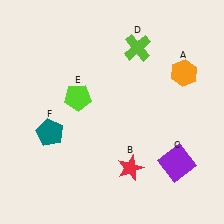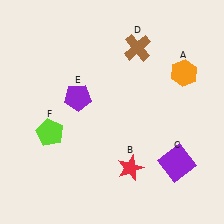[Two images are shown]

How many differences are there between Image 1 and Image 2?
There are 3 differences between the two images.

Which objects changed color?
D changed from lime to brown. E changed from lime to purple. F changed from teal to lime.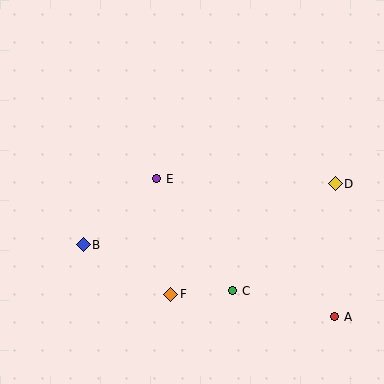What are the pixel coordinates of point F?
Point F is at (171, 294).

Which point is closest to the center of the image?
Point E at (157, 179) is closest to the center.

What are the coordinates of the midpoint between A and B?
The midpoint between A and B is at (209, 281).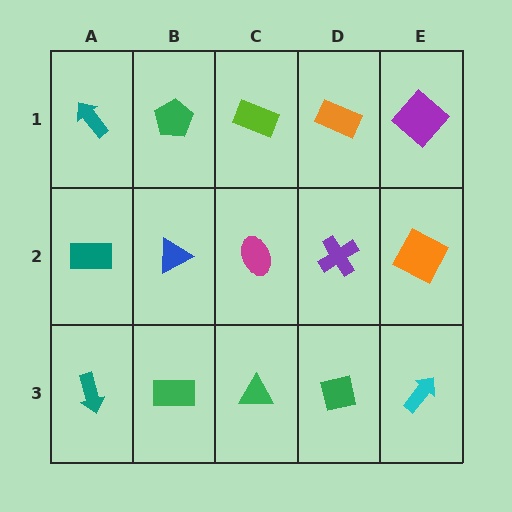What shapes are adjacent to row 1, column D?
A purple cross (row 2, column D), a lime rectangle (row 1, column C), a purple diamond (row 1, column E).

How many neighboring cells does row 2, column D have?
4.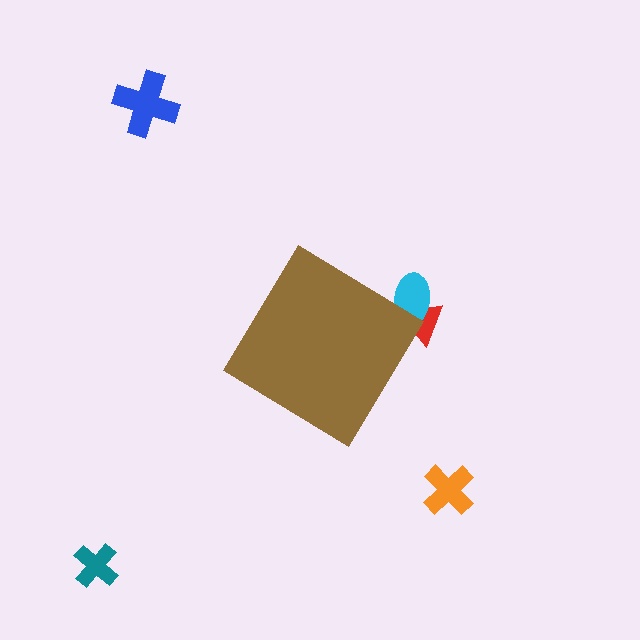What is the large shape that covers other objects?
A brown diamond.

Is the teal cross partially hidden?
No, the teal cross is fully visible.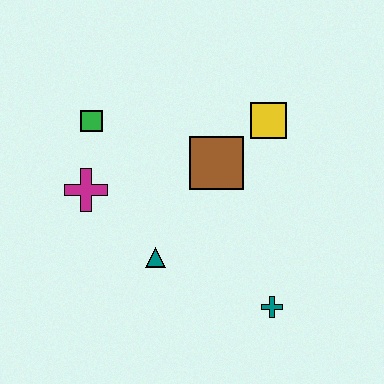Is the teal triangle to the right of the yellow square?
No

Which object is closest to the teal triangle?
The magenta cross is closest to the teal triangle.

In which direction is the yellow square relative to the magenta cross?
The yellow square is to the right of the magenta cross.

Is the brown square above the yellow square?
No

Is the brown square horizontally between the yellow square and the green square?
Yes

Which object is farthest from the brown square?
The teal cross is farthest from the brown square.